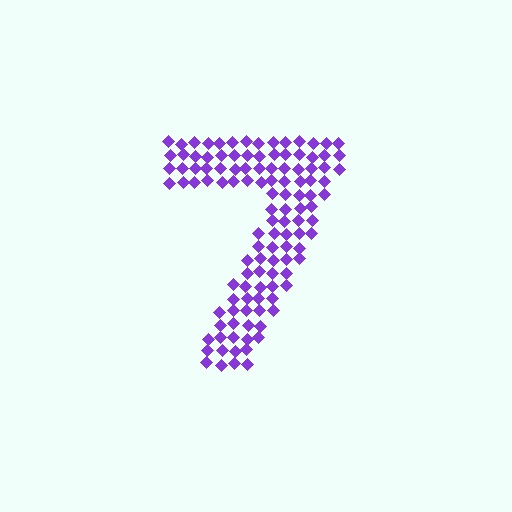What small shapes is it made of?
It is made of small diamonds.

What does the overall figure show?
The overall figure shows the digit 7.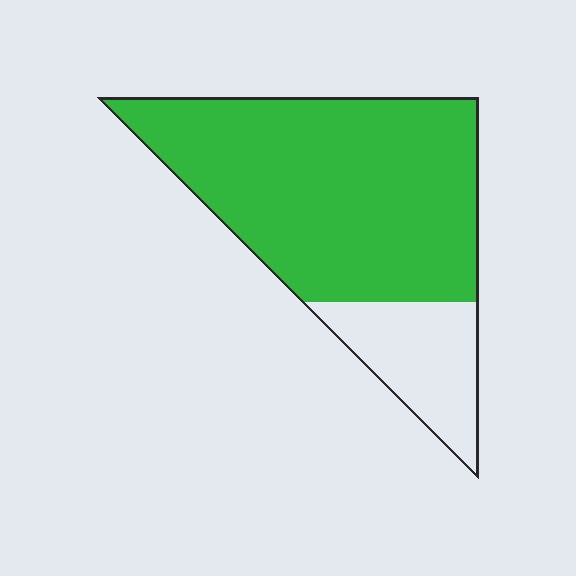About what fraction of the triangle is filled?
About four fifths (4/5).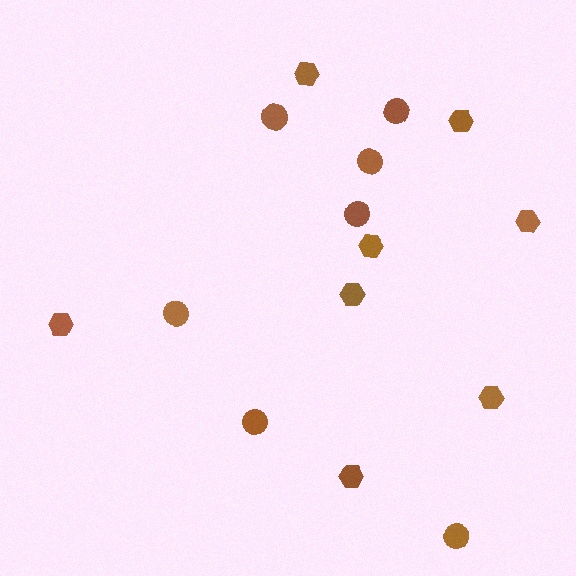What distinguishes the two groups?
There are 2 groups: one group of circles (7) and one group of hexagons (8).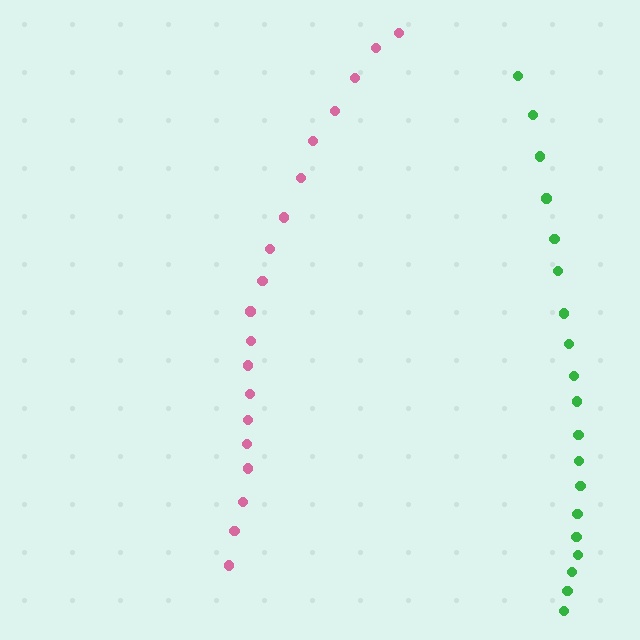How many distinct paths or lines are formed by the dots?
There are 2 distinct paths.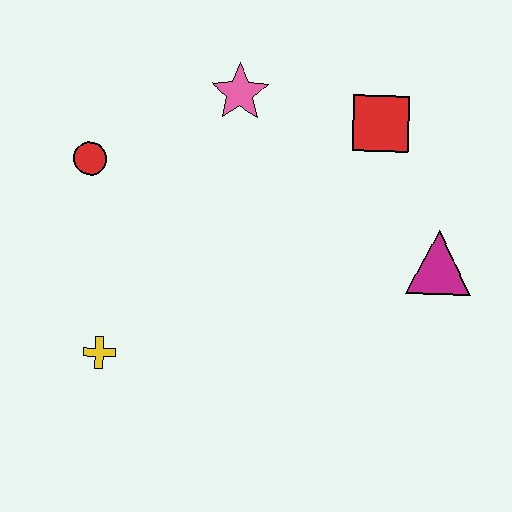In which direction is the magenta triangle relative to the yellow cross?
The magenta triangle is to the right of the yellow cross.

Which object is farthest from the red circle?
The magenta triangle is farthest from the red circle.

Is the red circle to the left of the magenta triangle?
Yes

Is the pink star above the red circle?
Yes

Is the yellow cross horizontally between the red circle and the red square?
Yes